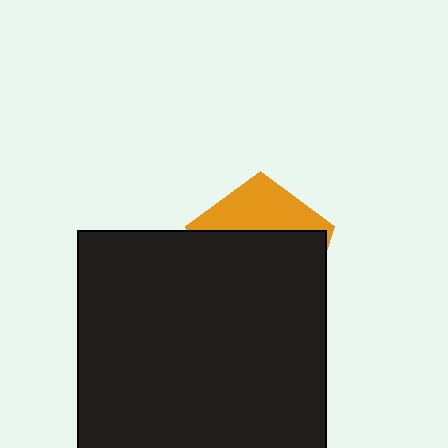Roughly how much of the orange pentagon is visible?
A small part of it is visible (roughly 32%).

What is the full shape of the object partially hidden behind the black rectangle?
The partially hidden object is an orange pentagon.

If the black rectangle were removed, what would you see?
You would see the complete orange pentagon.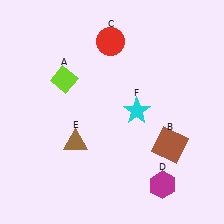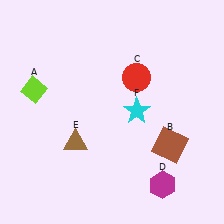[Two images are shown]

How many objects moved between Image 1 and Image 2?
2 objects moved between the two images.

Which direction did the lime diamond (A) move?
The lime diamond (A) moved left.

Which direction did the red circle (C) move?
The red circle (C) moved down.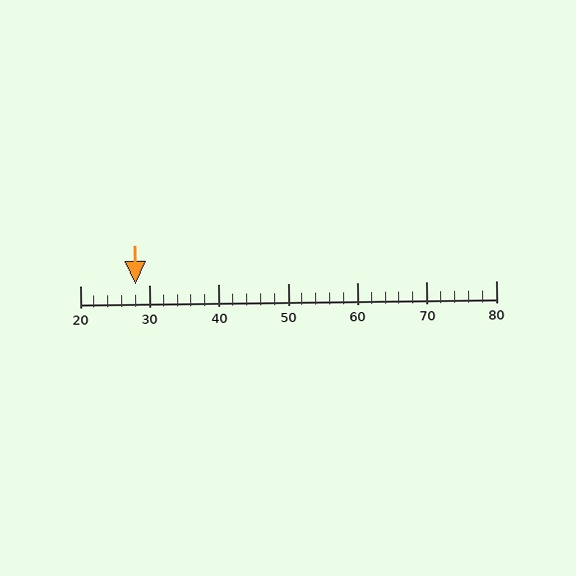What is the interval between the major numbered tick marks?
The major tick marks are spaced 10 units apart.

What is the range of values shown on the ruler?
The ruler shows values from 20 to 80.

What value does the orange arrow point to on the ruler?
The orange arrow points to approximately 28.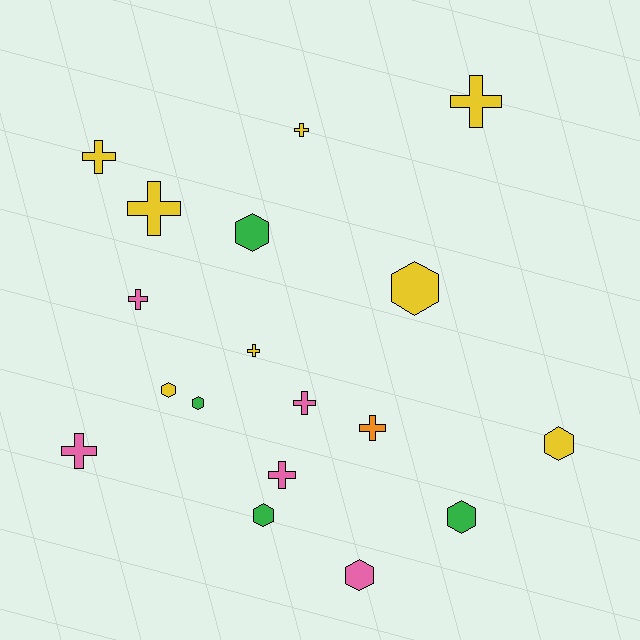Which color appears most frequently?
Yellow, with 8 objects.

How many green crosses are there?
There are no green crosses.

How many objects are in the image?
There are 18 objects.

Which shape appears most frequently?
Cross, with 10 objects.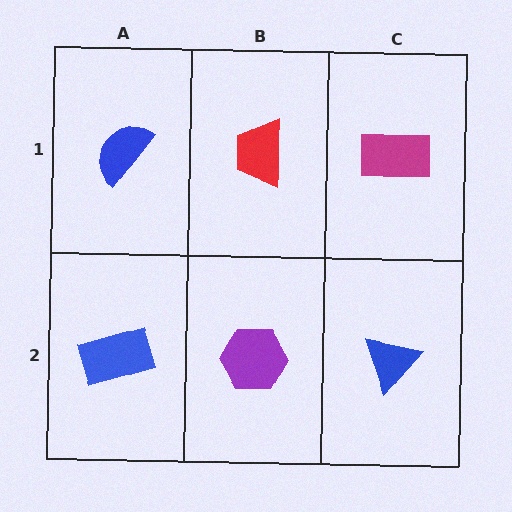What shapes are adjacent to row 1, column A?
A blue rectangle (row 2, column A), a red trapezoid (row 1, column B).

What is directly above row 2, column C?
A magenta rectangle.